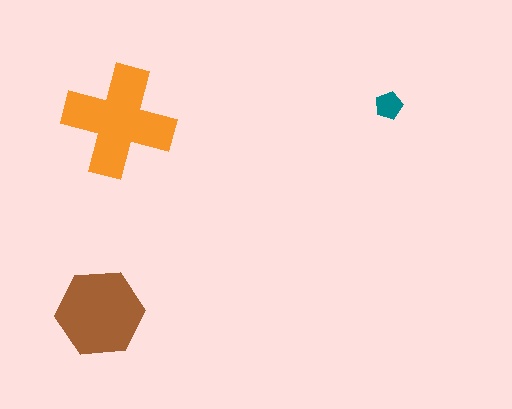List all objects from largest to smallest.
The orange cross, the brown hexagon, the teal pentagon.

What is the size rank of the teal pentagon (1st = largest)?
3rd.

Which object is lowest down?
The brown hexagon is bottommost.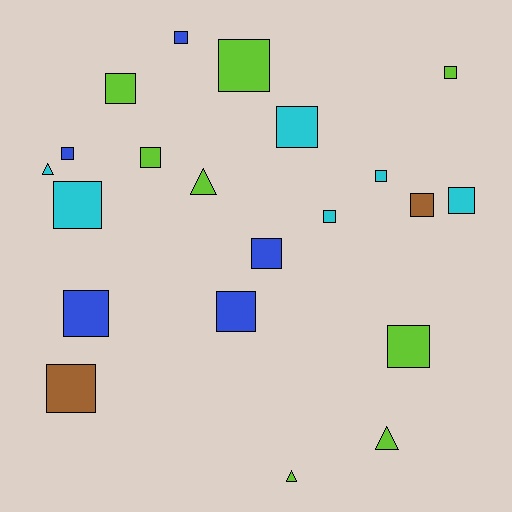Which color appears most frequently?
Lime, with 8 objects.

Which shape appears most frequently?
Square, with 17 objects.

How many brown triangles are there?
There are no brown triangles.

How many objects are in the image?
There are 21 objects.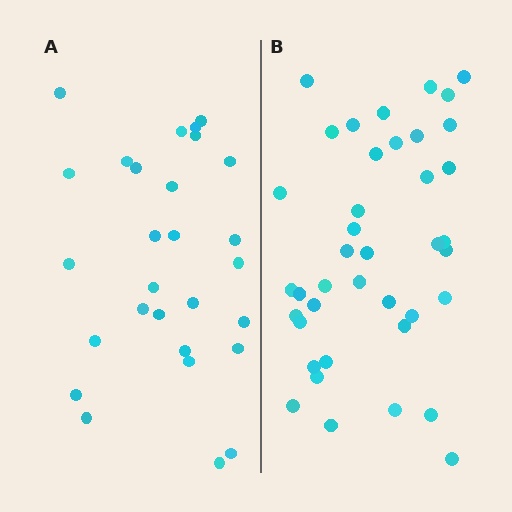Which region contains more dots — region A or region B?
Region B (the right region) has more dots.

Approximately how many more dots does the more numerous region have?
Region B has roughly 12 or so more dots than region A.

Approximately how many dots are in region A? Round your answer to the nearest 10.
About 30 dots. (The exact count is 28, which rounds to 30.)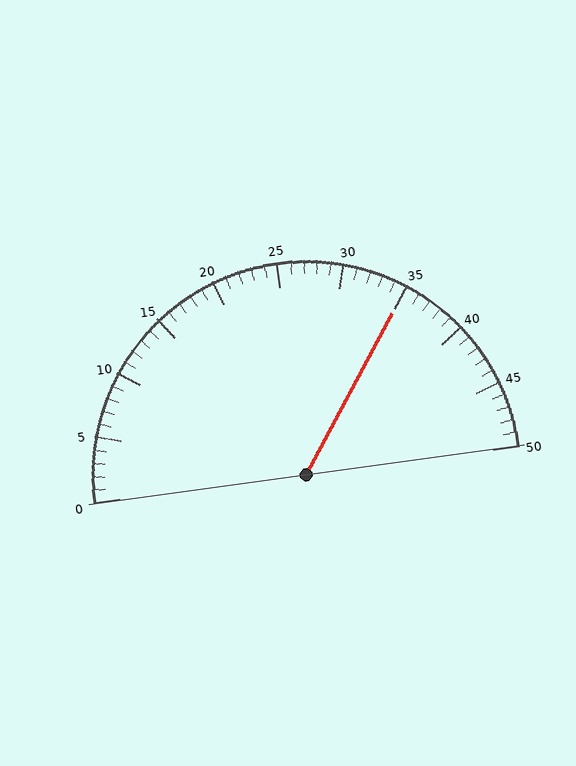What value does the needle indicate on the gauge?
The needle indicates approximately 35.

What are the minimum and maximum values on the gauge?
The gauge ranges from 0 to 50.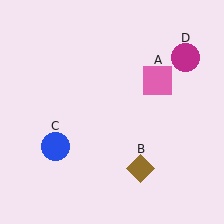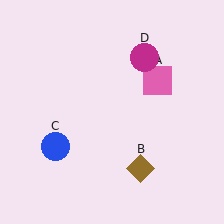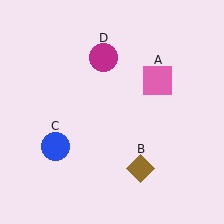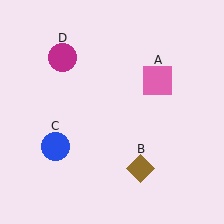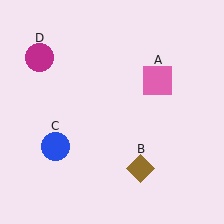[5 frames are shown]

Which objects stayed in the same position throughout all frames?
Pink square (object A) and brown diamond (object B) and blue circle (object C) remained stationary.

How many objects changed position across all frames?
1 object changed position: magenta circle (object D).